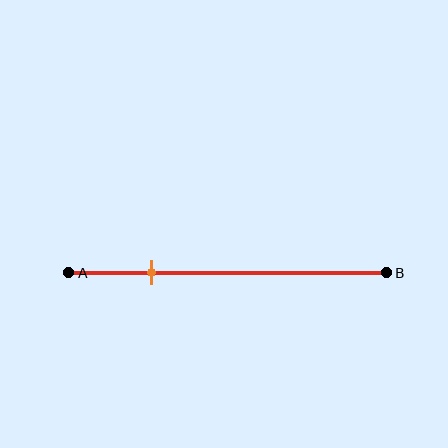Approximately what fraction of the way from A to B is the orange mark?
The orange mark is approximately 25% of the way from A to B.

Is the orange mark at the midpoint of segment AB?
No, the mark is at about 25% from A, not at the 50% midpoint.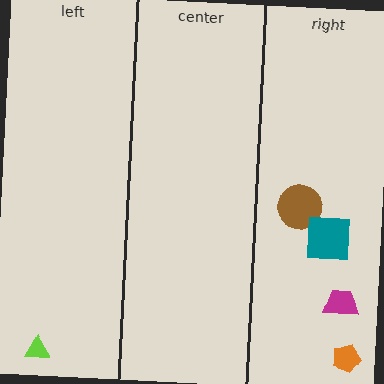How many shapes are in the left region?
1.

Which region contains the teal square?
The right region.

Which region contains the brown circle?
The right region.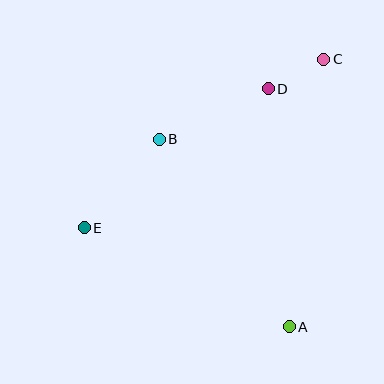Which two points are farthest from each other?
Points C and E are farthest from each other.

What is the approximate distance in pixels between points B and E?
The distance between B and E is approximately 116 pixels.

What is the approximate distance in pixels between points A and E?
The distance between A and E is approximately 228 pixels.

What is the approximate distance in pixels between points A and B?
The distance between A and B is approximately 228 pixels.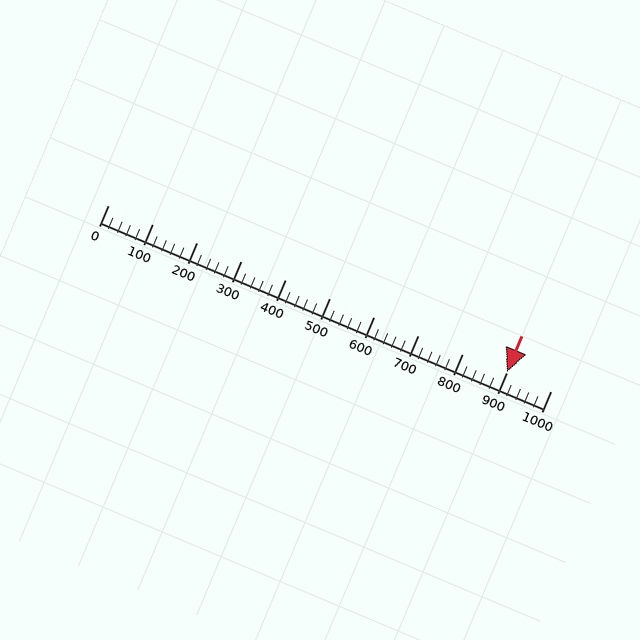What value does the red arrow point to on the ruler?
The red arrow points to approximately 900.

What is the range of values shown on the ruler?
The ruler shows values from 0 to 1000.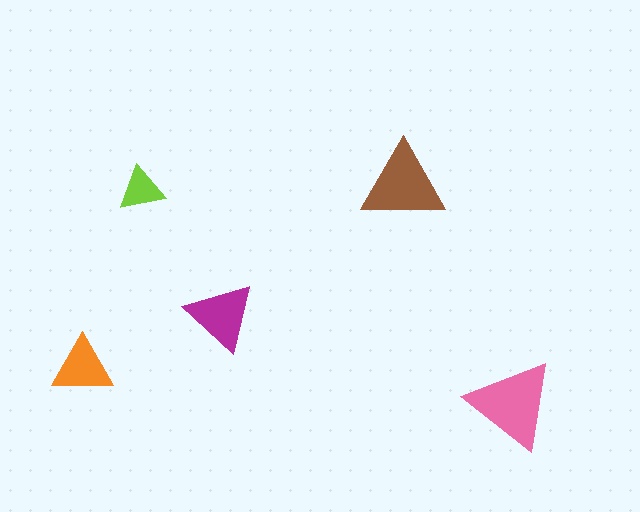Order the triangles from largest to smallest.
the pink one, the brown one, the magenta one, the orange one, the lime one.